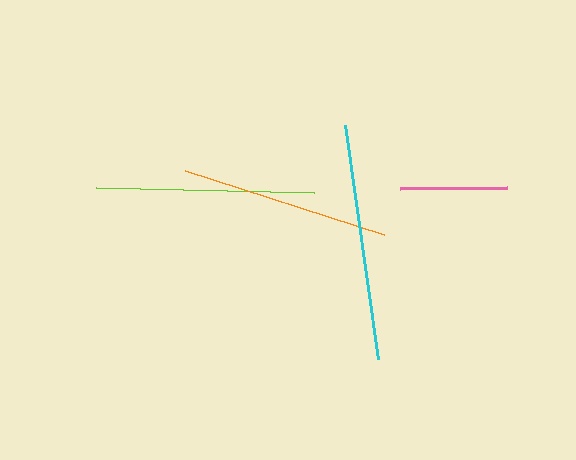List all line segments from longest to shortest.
From longest to shortest: cyan, lime, orange, pink.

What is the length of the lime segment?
The lime segment is approximately 218 pixels long.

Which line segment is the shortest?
The pink line is the shortest at approximately 107 pixels.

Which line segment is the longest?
The cyan line is the longest at approximately 236 pixels.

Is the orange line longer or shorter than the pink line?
The orange line is longer than the pink line.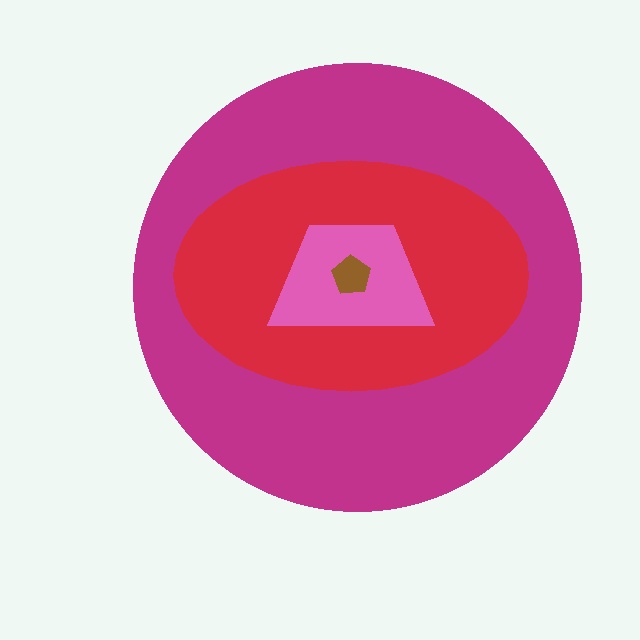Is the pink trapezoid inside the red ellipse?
Yes.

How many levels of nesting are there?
4.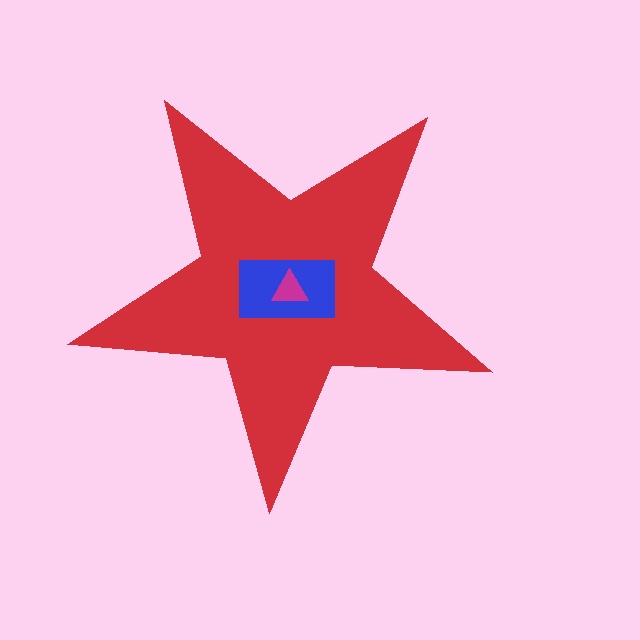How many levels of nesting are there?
3.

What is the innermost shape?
The magenta triangle.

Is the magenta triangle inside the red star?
Yes.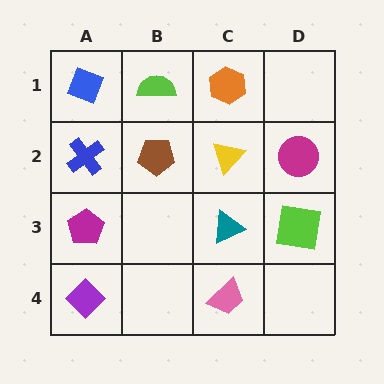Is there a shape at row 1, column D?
No, that cell is empty.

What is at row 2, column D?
A magenta circle.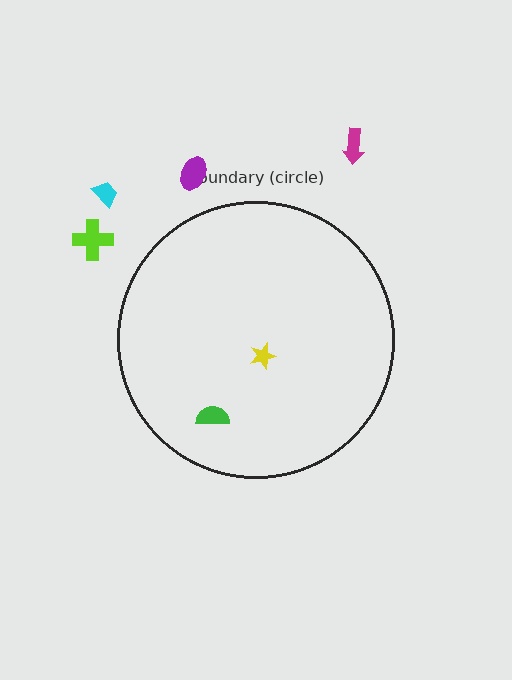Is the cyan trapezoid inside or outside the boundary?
Outside.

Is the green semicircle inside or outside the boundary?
Inside.